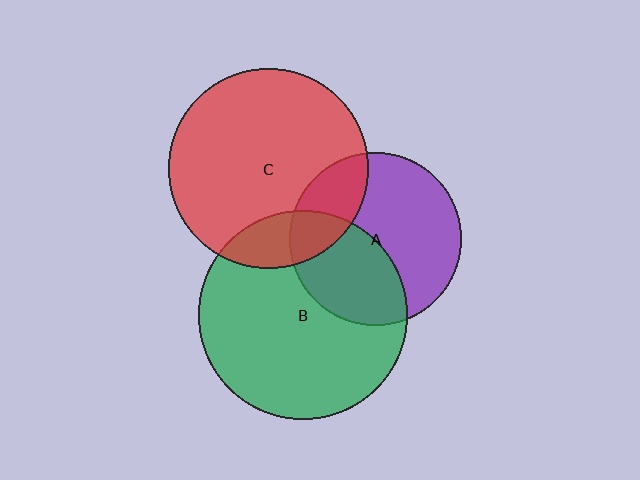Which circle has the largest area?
Circle B (green).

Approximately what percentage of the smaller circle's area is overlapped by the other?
Approximately 25%.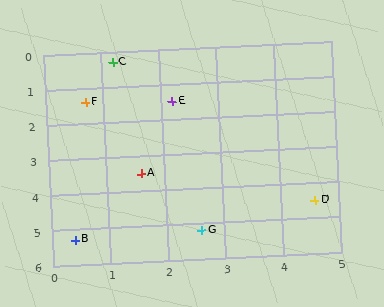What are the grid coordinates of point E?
Point E is at approximately (2.2, 1.5).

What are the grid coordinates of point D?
Point D is at approximately (4.6, 4.5).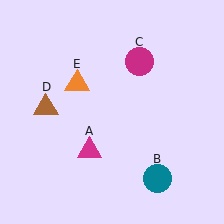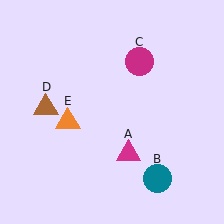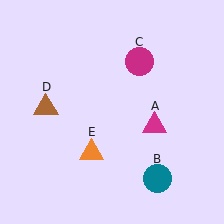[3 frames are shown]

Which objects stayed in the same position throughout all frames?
Teal circle (object B) and magenta circle (object C) and brown triangle (object D) remained stationary.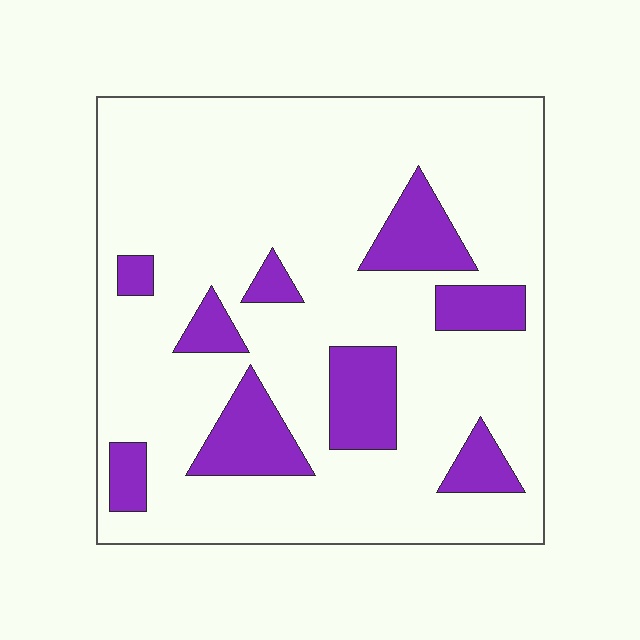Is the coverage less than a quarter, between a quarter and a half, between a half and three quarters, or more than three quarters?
Less than a quarter.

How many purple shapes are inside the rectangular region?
9.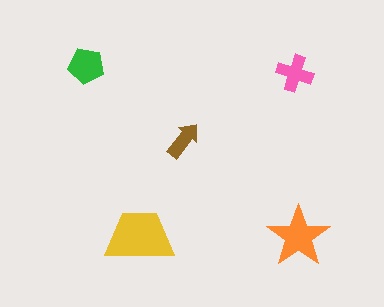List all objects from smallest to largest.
The brown arrow, the pink cross, the green pentagon, the orange star, the yellow trapezoid.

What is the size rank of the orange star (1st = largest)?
2nd.